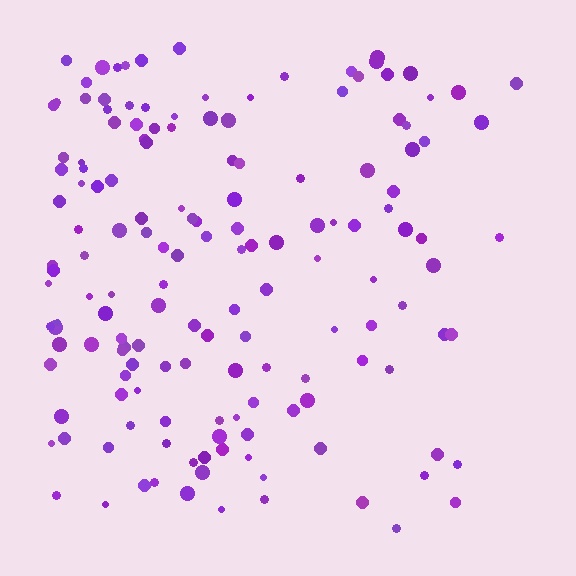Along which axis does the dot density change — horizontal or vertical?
Horizontal.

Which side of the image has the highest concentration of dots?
The left.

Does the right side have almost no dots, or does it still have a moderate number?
Still a moderate number, just noticeably fewer than the left.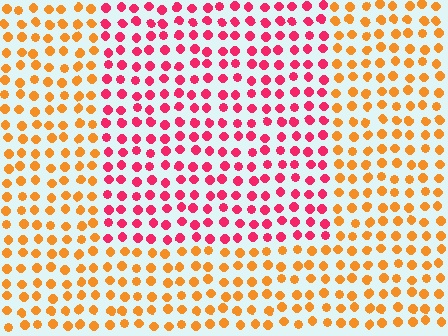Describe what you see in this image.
The image is filled with small orange elements in a uniform arrangement. A rectangle-shaped region is visible where the elements are tinted to a slightly different hue, forming a subtle color boundary.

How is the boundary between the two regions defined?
The boundary is defined purely by a slight shift in hue (about 51 degrees). Spacing, size, and orientation are identical on both sides.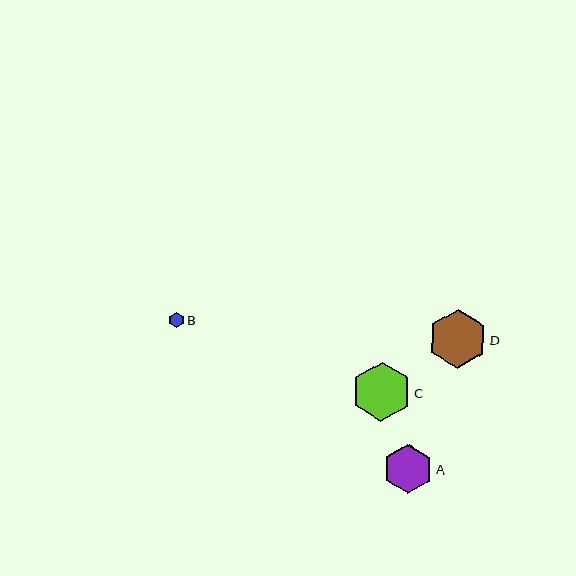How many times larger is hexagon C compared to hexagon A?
Hexagon C is approximately 1.2 times the size of hexagon A.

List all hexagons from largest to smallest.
From largest to smallest: C, D, A, B.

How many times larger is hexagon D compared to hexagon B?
Hexagon D is approximately 3.7 times the size of hexagon B.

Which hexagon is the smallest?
Hexagon B is the smallest with a size of approximately 16 pixels.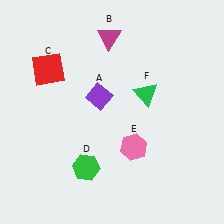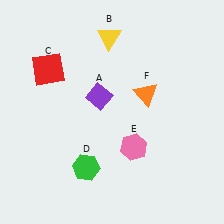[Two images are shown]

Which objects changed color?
B changed from magenta to yellow. F changed from green to orange.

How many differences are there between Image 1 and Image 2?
There are 2 differences between the two images.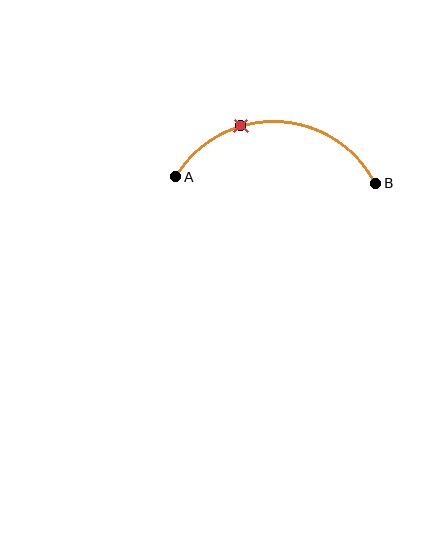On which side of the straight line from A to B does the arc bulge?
The arc bulges above the straight line connecting A and B.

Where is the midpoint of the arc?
The arc midpoint is the point on the curve farthest from the straight line joining A and B. It sits above that line.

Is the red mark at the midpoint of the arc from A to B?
No. The red mark lies on the arc but is closer to endpoint A. The arc midpoint would be at the point on the curve equidistant along the arc from both A and B.